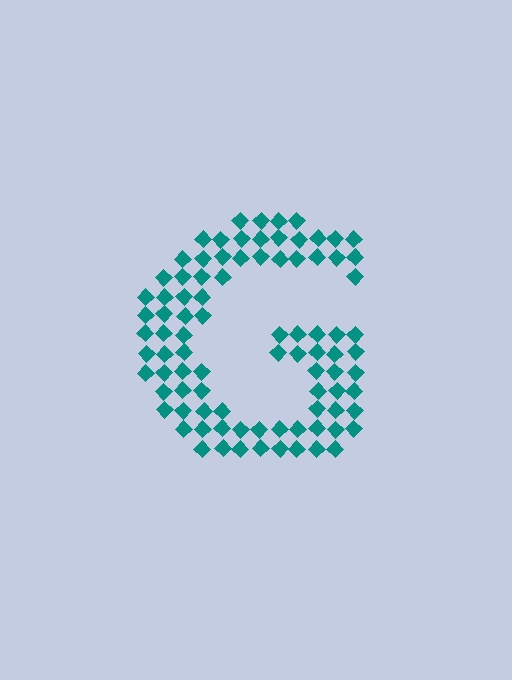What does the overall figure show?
The overall figure shows the letter G.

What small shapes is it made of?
It is made of small diamonds.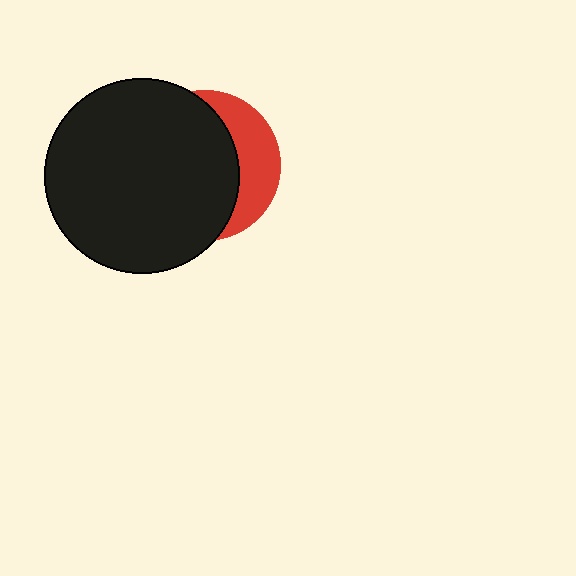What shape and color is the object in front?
The object in front is a black circle.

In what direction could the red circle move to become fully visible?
The red circle could move right. That would shift it out from behind the black circle entirely.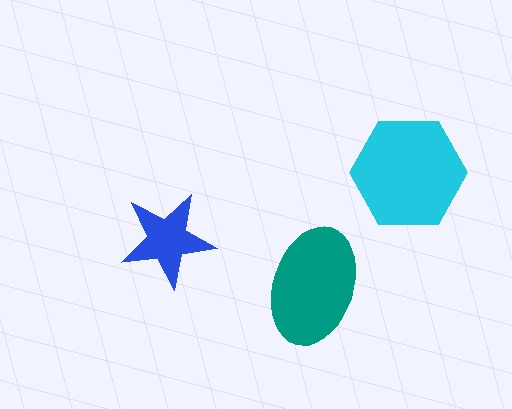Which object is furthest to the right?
The cyan hexagon is rightmost.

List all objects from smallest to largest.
The blue star, the teal ellipse, the cyan hexagon.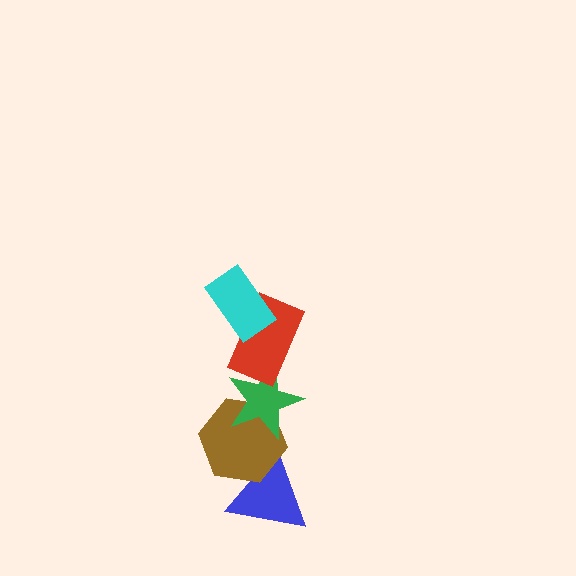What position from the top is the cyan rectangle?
The cyan rectangle is 1st from the top.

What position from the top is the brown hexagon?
The brown hexagon is 4th from the top.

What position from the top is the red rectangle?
The red rectangle is 2nd from the top.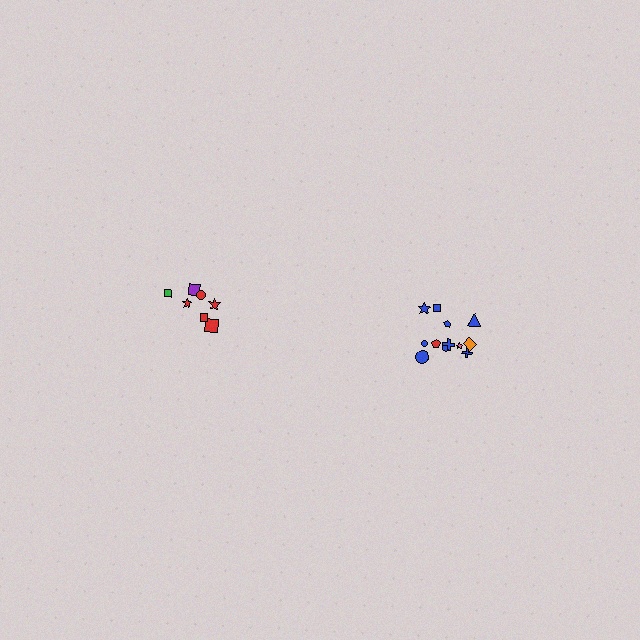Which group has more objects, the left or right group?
The right group.